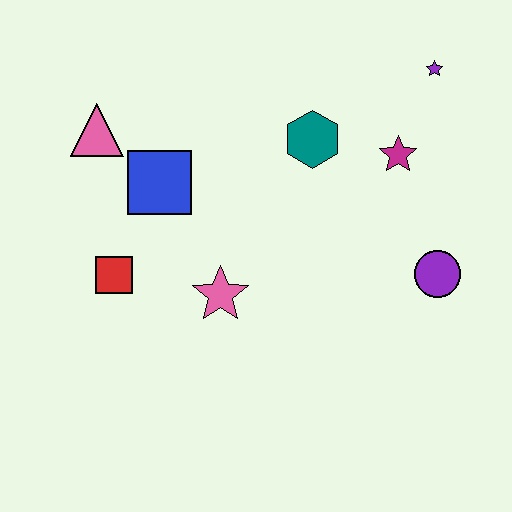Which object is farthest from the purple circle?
The pink triangle is farthest from the purple circle.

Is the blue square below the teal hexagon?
Yes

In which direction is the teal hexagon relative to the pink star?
The teal hexagon is above the pink star.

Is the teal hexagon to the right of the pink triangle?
Yes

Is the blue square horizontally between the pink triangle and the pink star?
Yes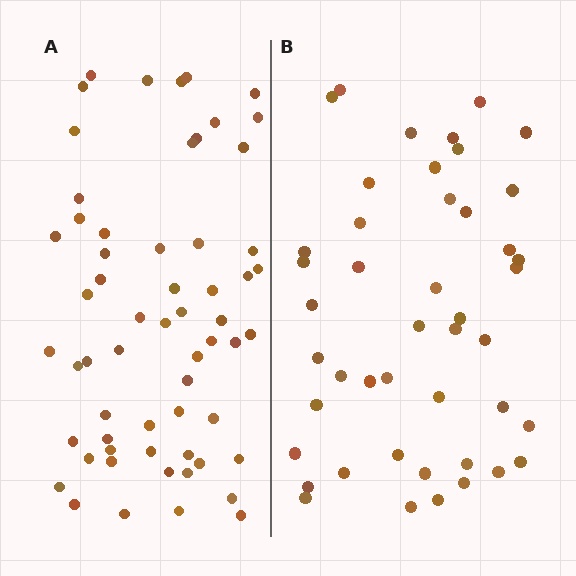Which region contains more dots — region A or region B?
Region A (the left region) has more dots.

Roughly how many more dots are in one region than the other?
Region A has approximately 15 more dots than region B.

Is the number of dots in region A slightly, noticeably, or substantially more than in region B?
Region A has noticeably more, but not dramatically so. The ratio is roughly 1.3 to 1.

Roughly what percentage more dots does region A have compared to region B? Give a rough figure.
About 35% more.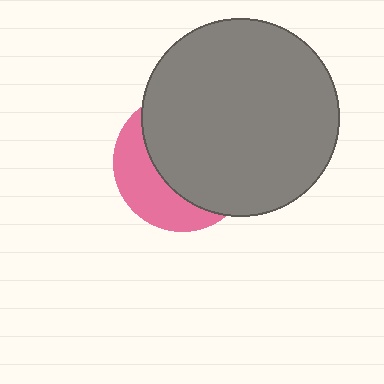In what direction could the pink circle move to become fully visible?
The pink circle could move toward the lower-left. That would shift it out from behind the gray circle entirely.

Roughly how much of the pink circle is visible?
A small part of it is visible (roughly 34%).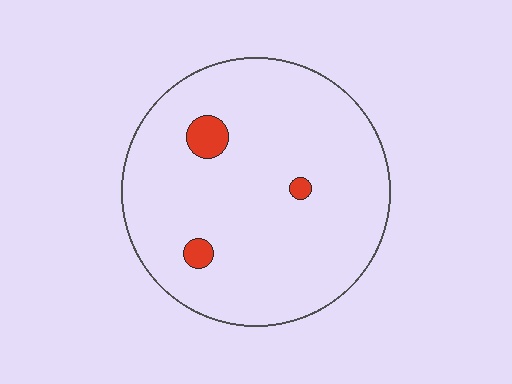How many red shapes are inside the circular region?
3.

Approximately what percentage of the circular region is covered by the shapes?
Approximately 5%.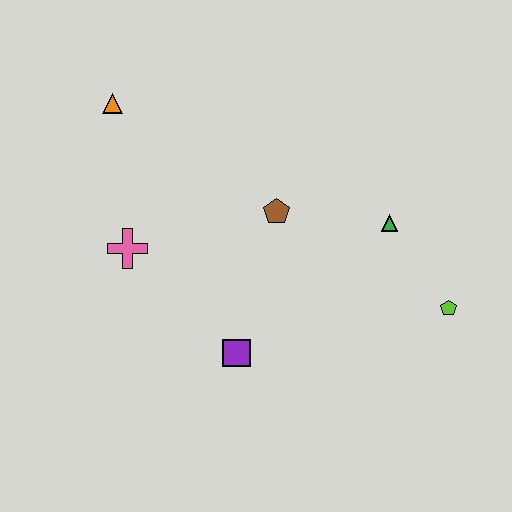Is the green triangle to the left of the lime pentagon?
Yes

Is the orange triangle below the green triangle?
No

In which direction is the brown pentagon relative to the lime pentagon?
The brown pentagon is to the left of the lime pentagon.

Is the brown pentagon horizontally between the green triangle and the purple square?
Yes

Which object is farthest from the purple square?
The orange triangle is farthest from the purple square.